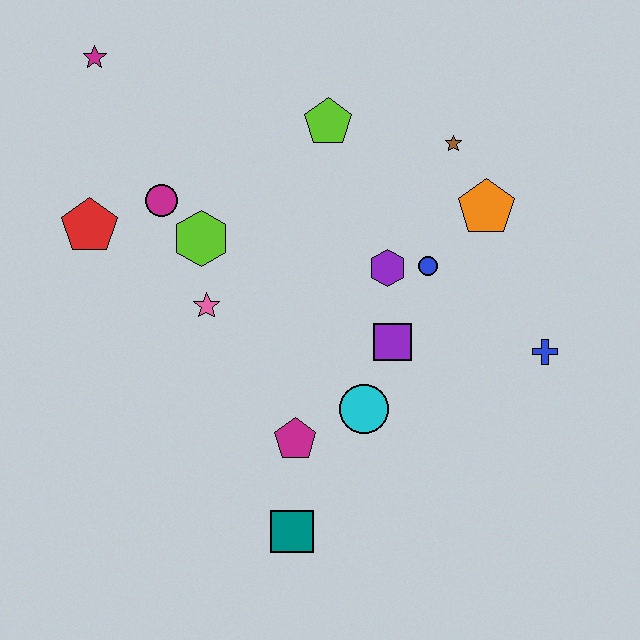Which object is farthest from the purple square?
The magenta star is farthest from the purple square.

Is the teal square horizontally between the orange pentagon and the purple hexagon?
No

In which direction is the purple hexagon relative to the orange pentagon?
The purple hexagon is to the left of the orange pentagon.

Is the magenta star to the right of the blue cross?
No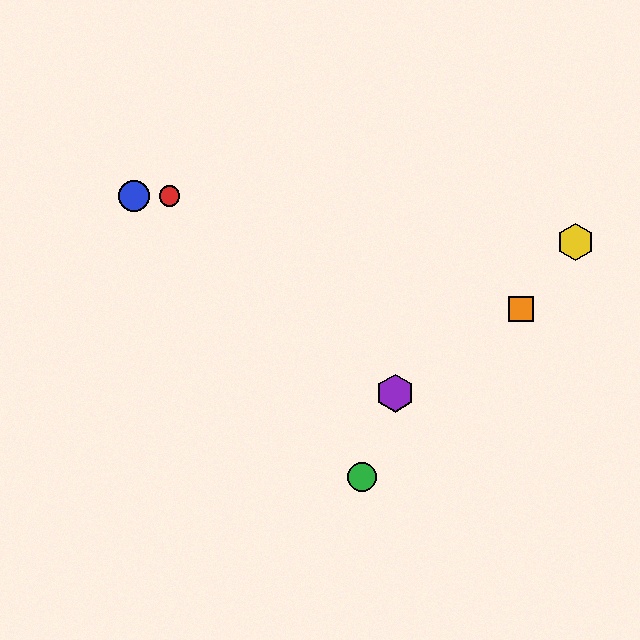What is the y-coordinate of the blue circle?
The blue circle is at y≈196.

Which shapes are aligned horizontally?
The red circle, the blue circle are aligned horizontally.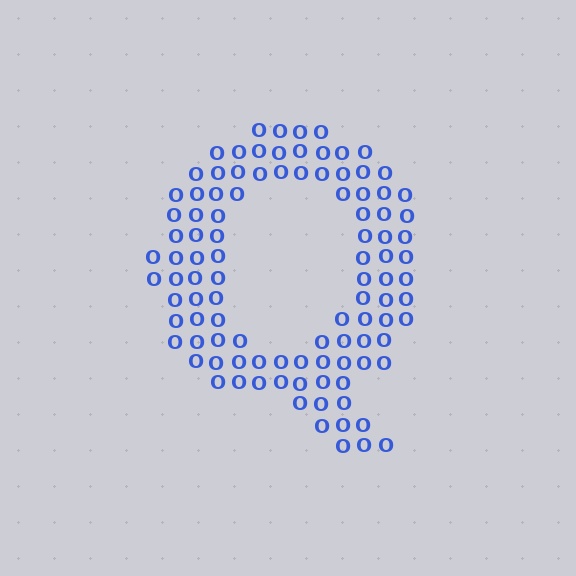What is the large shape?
The large shape is the letter Q.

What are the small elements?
The small elements are letter O's.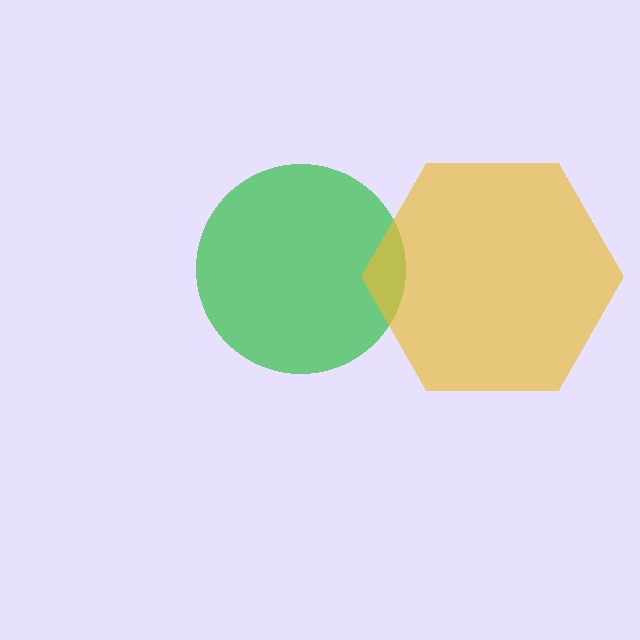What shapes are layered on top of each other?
The layered shapes are: a green circle, a yellow hexagon.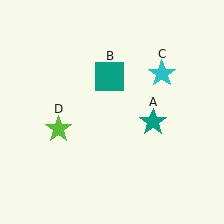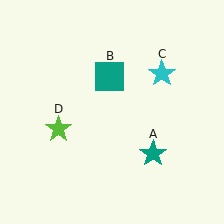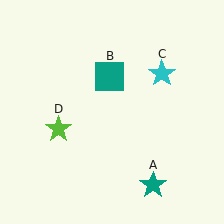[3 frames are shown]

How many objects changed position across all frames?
1 object changed position: teal star (object A).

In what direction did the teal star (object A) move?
The teal star (object A) moved down.